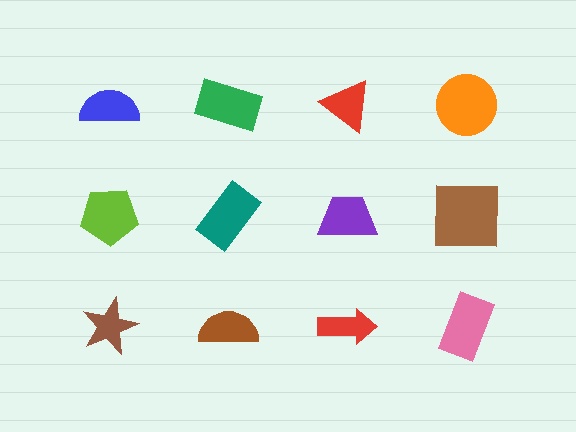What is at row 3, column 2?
A brown semicircle.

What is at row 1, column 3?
A red triangle.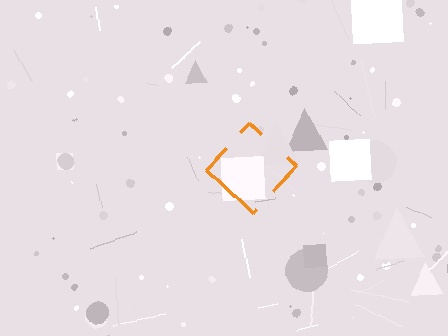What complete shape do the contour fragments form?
The contour fragments form a diamond.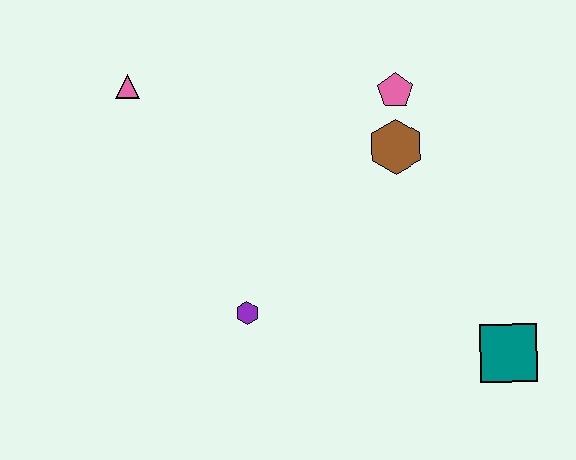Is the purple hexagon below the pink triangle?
Yes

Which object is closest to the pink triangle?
The purple hexagon is closest to the pink triangle.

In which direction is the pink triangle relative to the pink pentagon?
The pink triangle is to the left of the pink pentagon.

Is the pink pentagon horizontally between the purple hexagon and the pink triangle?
No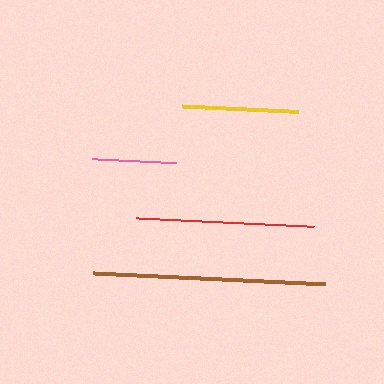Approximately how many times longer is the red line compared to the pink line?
The red line is approximately 2.1 times the length of the pink line.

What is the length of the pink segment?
The pink segment is approximately 84 pixels long.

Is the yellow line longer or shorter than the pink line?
The yellow line is longer than the pink line.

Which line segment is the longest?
The brown line is the longest at approximately 232 pixels.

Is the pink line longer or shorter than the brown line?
The brown line is longer than the pink line.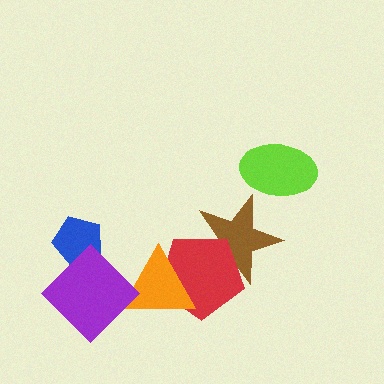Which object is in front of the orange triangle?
The purple diamond is in front of the orange triangle.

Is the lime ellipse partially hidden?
No, no other shape covers it.